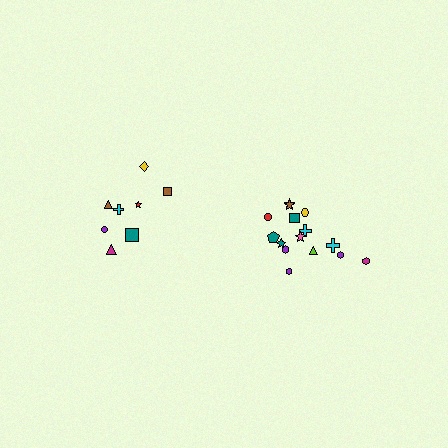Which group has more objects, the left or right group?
The right group.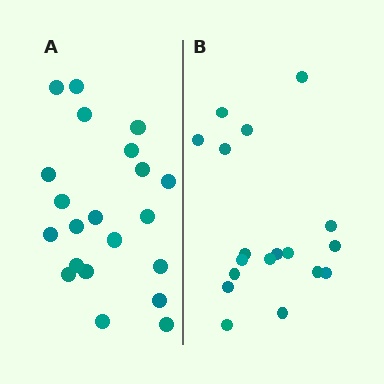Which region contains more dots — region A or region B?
Region A (the left region) has more dots.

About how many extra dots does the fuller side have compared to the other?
Region A has just a few more — roughly 2 or 3 more dots than region B.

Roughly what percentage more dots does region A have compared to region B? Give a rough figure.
About 15% more.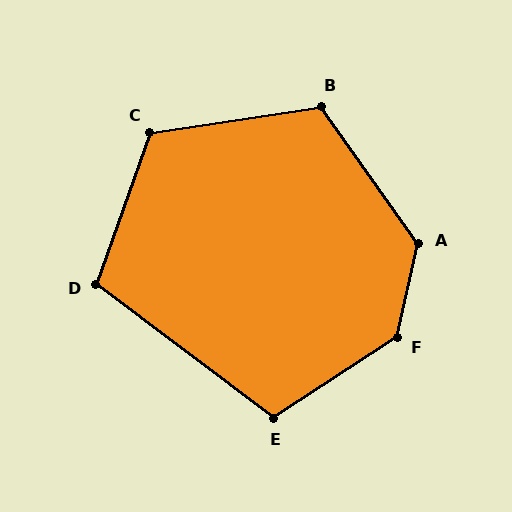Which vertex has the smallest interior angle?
D, at approximately 107 degrees.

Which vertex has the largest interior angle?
F, at approximately 136 degrees.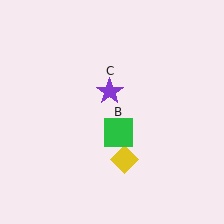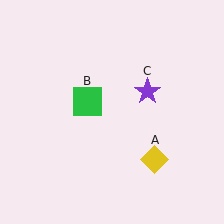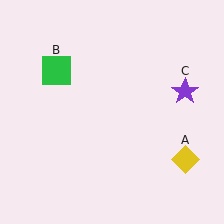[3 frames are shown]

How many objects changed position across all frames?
3 objects changed position: yellow diamond (object A), green square (object B), purple star (object C).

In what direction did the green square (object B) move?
The green square (object B) moved up and to the left.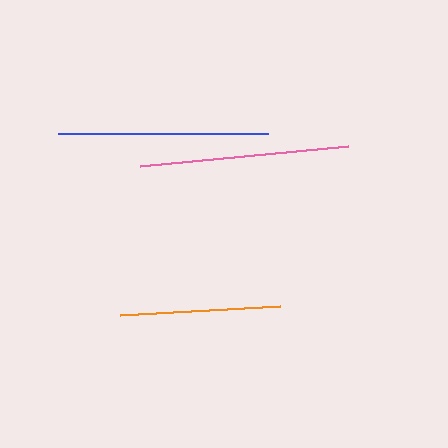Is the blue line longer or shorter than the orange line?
The blue line is longer than the orange line.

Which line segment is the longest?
The blue line is the longest at approximately 210 pixels.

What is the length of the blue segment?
The blue segment is approximately 210 pixels long.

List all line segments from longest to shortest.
From longest to shortest: blue, pink, orange.